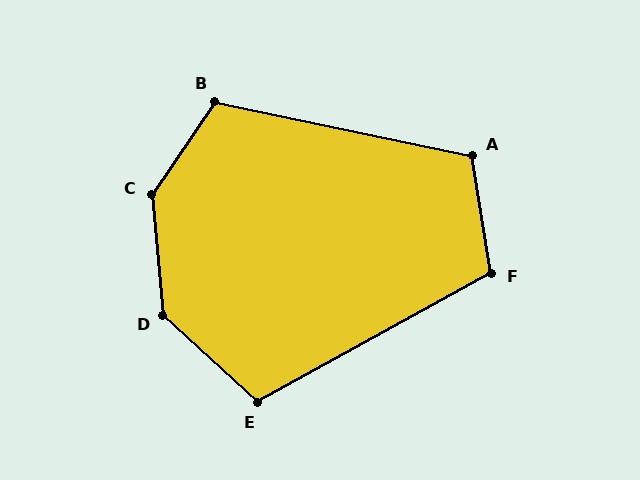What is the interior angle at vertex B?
Approximately 112 degrees (obtuse).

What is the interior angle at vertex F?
Approximately 110 degrees (obtuse).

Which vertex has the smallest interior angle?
E, at approximately 108 degrees.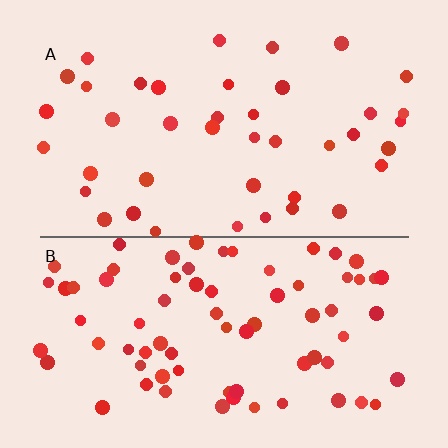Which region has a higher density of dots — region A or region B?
B (the bottom).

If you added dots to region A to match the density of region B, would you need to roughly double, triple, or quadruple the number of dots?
Approximately double.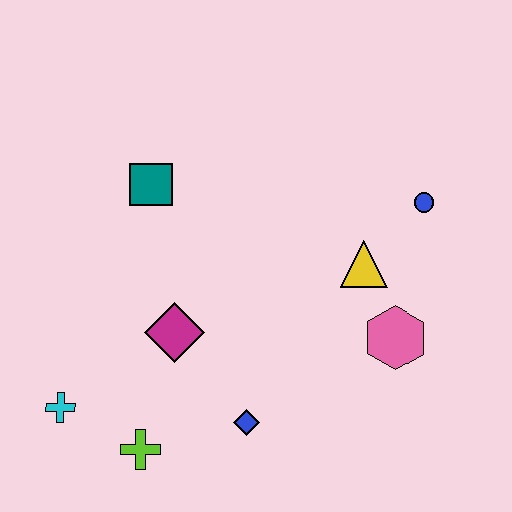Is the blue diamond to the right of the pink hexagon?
No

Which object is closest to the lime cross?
The cyan cross is closest to the lime cross.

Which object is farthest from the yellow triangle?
The cyan cross is farthest from the yellow triangle.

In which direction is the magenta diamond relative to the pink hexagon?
The magenta diamond is to the left of the pink hexagon.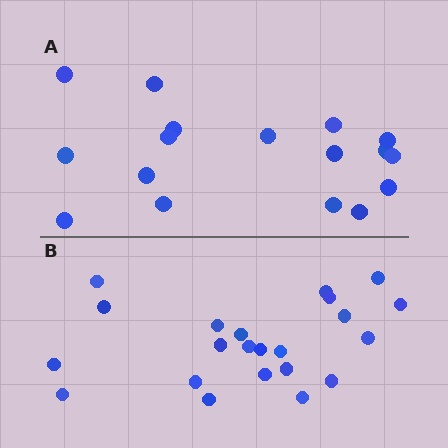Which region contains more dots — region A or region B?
Region B (the bottom region) has more dots.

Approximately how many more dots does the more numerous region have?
Region B has about 5 more dots than region A.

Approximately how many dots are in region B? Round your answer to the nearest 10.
About 20 dots. (The exact count is 22, which rounds to 20.)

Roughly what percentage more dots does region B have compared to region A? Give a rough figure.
About 30% more.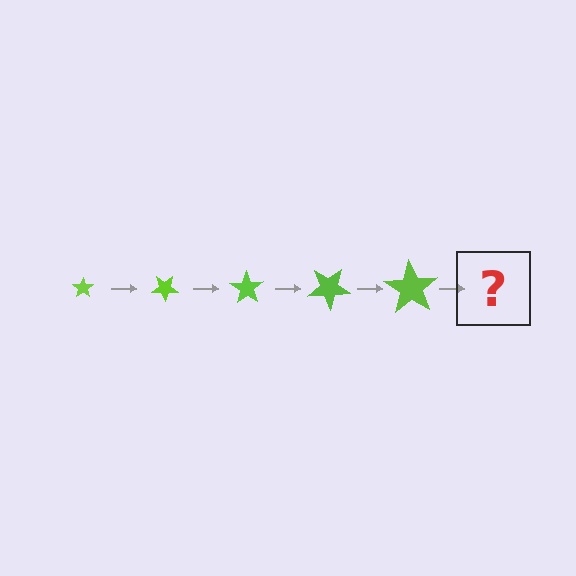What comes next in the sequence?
The next element should be a star, larger than the previous one and rotated 175 degrees from the start.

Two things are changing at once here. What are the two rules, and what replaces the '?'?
The two rules are that the star grows larger each step and it rotates 35 degrees each step. The '?' should be a star, larger than the previous one and rotated 175 degrees from the start.